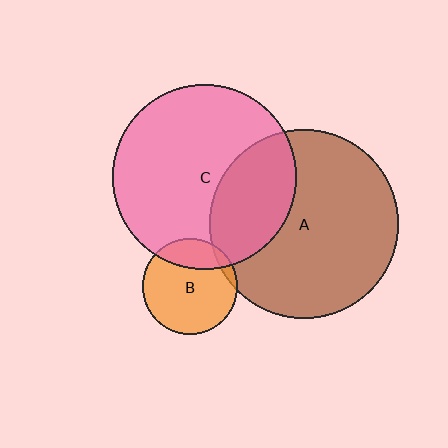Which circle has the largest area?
Circle A (brown).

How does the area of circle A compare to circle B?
Approximately 3.9 times.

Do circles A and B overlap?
Yes.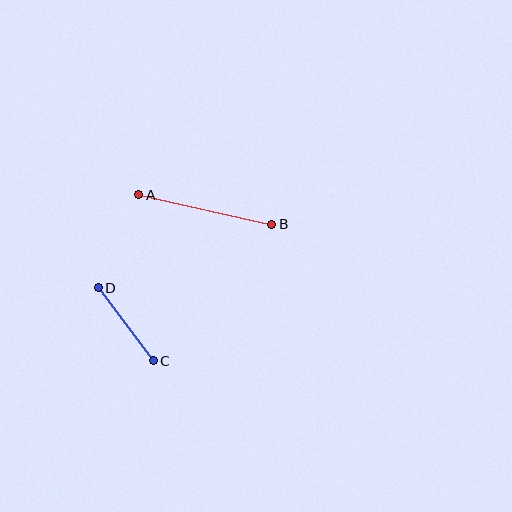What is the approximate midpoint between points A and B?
The midpoint is at approximately (205, 210) pixels.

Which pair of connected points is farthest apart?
Points A and B are farthest apart.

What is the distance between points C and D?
The distance is approximately 91 pixels.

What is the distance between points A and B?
The distance is approximately 136 pixels.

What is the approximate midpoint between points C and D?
The midpoint is at approximately (126, 324) pixels.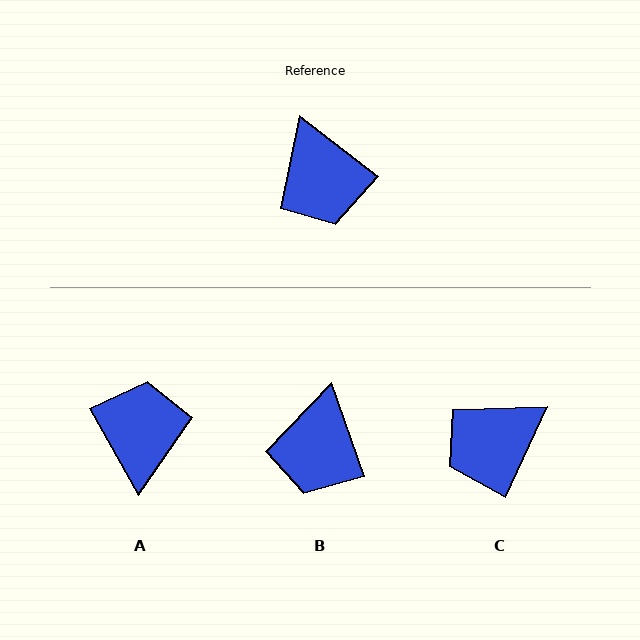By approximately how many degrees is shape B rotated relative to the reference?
Approximately 32 degrees clockwise.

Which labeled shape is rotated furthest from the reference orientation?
A, about 157 degrees away.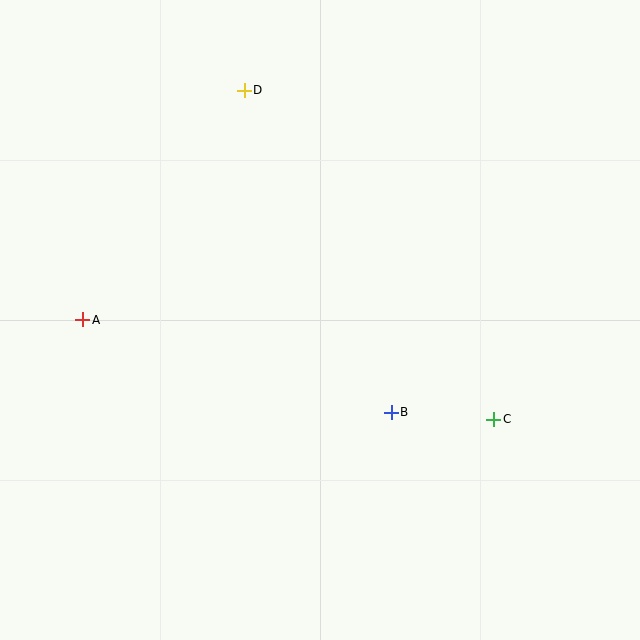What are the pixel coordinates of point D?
Point D is at (244, 90).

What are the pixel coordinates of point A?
Point A is at (83, 320).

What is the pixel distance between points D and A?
The distance between D and A is 281 pixels.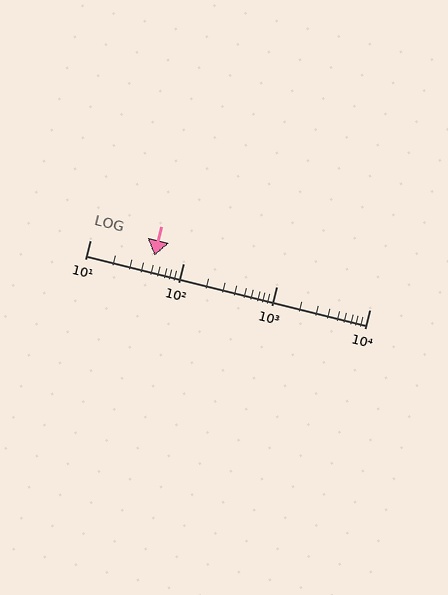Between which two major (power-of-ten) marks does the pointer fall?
The pointer is between 10 and 100.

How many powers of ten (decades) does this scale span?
The scale spans 3 decades, from 10 to 10000.